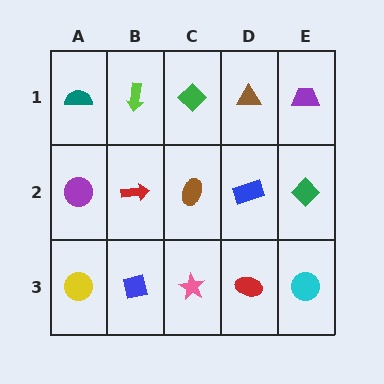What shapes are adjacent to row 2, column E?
A purple trapezoid (row 1, column E), a cyan circle (row 3, column E), a blue rectangle (row 2, column D).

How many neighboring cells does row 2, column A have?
3.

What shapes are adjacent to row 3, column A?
A purple circle (row 2, column A), a blue square (row 3, column B).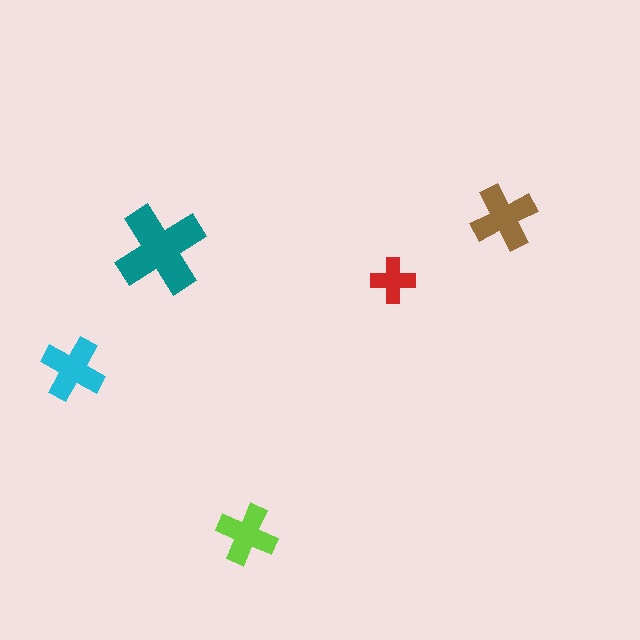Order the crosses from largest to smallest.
the teal one, the brown one, the cyan one, the lime one, the red one.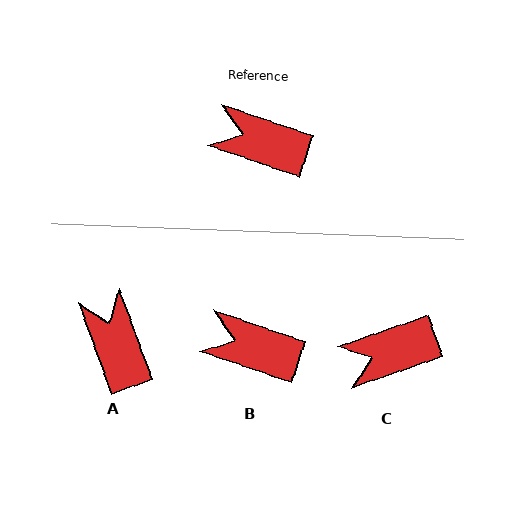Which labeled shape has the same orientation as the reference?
B.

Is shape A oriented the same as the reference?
No, it is off by about 51 degrees.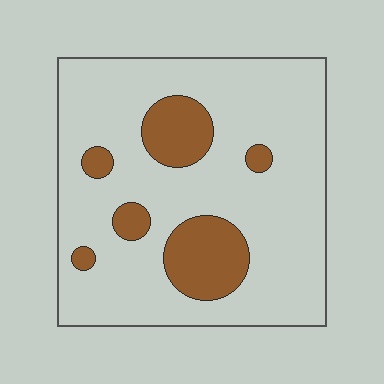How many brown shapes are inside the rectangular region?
6.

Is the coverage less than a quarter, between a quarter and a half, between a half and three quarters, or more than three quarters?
Less than a quarter.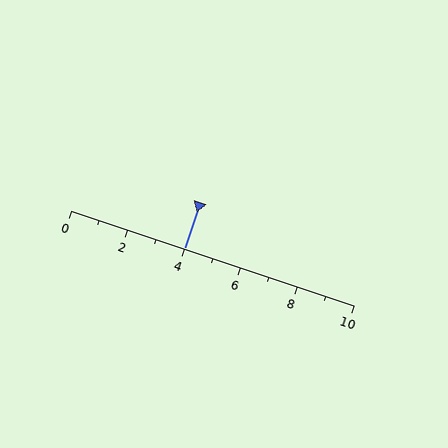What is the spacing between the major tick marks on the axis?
The major ticks are spaced 2 apart.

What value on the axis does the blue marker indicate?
The marker indicates approximately 4.